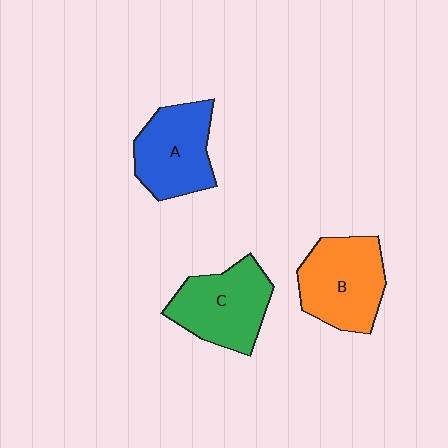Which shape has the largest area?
Shape B (orange).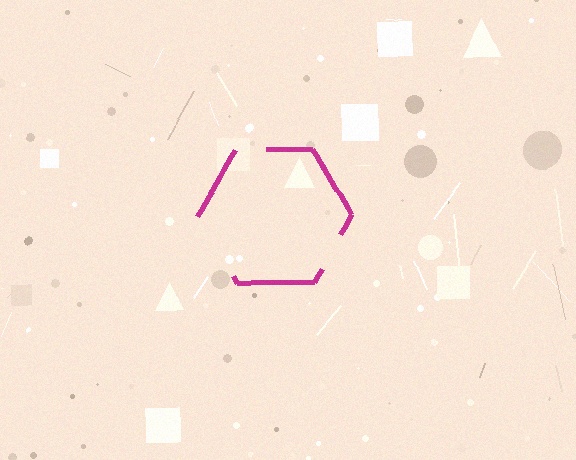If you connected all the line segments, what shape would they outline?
They would outline a hexagon.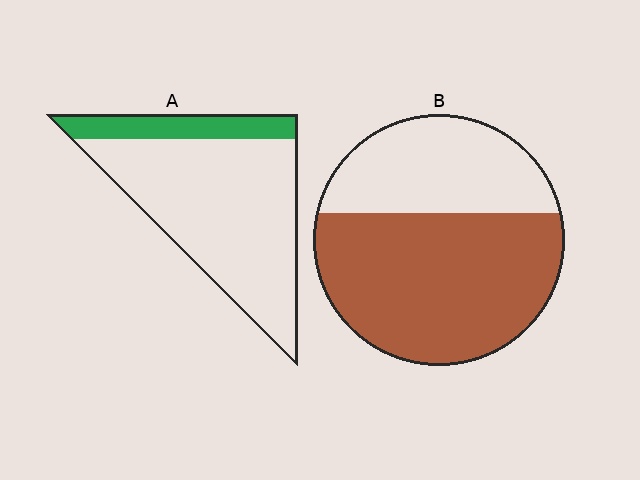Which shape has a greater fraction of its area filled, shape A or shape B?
Shape B.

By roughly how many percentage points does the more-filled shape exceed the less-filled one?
By roughly 45 percentage points (B over A).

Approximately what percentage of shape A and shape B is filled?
A is approximately 20% and B is approximately 65%.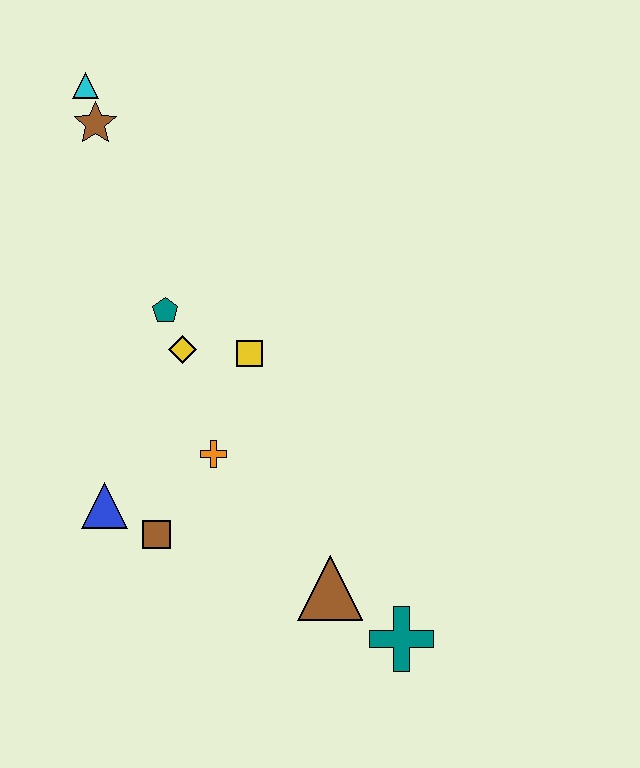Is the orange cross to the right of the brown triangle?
No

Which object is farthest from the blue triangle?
The cyan triangle is farthest from the blue triangle.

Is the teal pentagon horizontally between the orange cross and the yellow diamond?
No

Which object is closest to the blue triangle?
The brown square is closest to the blue triangle.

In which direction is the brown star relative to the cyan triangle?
The brown star is below the cyan triangle.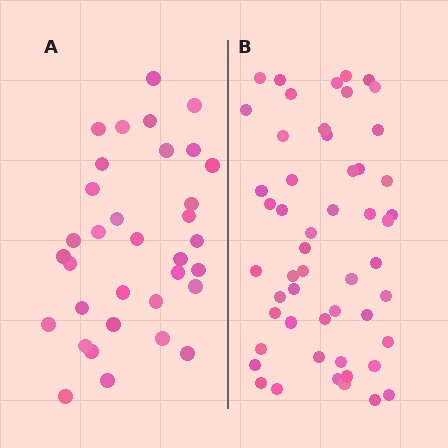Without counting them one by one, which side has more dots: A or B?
Region B (the right region) has more dots.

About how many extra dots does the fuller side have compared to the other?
Region B has approximately 20 more dots than region A.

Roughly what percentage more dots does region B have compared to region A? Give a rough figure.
About 55% more.